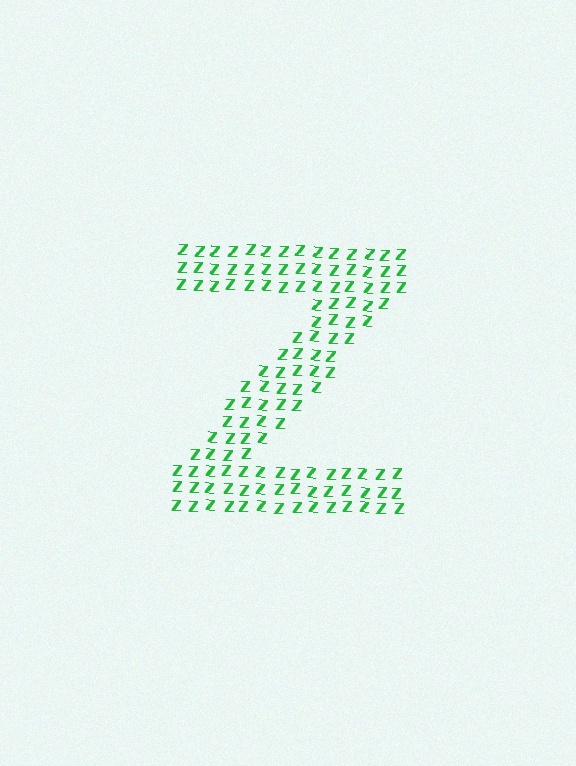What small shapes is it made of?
It is made of small letter Z's.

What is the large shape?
The large shape is the letter Z.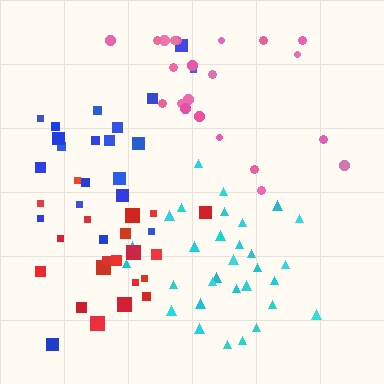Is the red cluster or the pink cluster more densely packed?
Red.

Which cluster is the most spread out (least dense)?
Pink.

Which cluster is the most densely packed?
Cyan.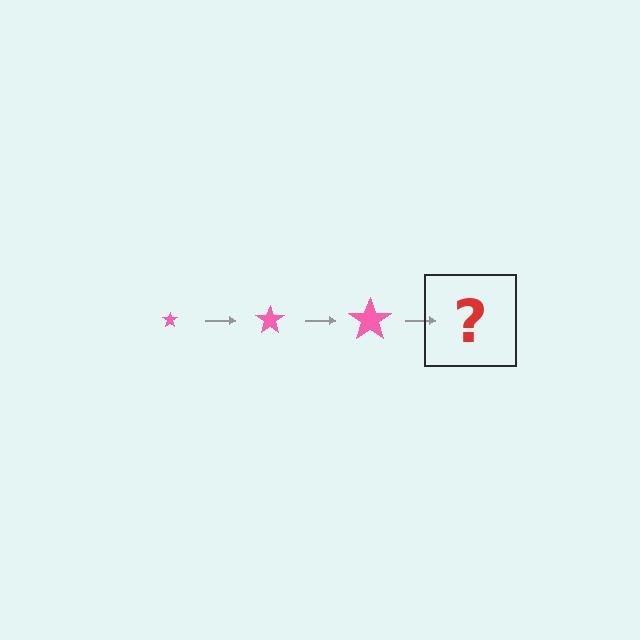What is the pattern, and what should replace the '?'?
The pattern is that the star gets progressively larger each step. The '?' should be a pink star, larger than the previous one.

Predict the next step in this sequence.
The next step is a pink star, larger than the previous one.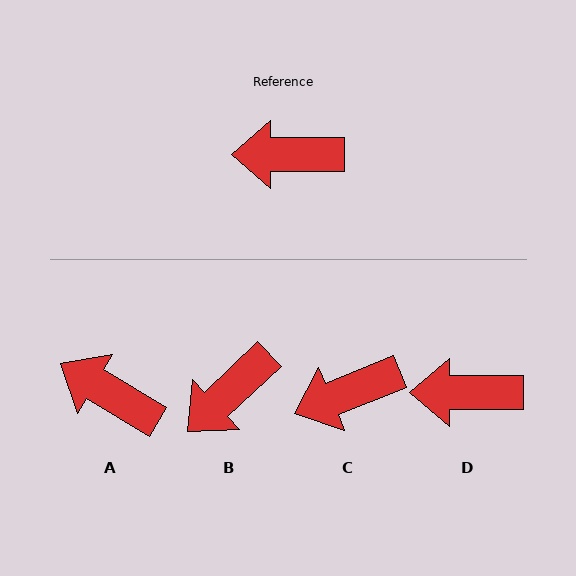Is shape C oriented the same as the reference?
No, it is off by about 22 degrees.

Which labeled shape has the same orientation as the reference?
D.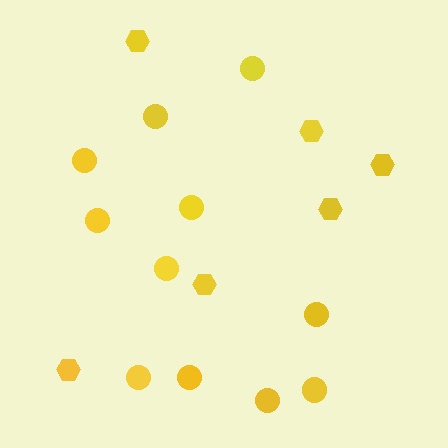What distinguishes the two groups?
There are 2 groups: one group of circles (11) and one group of hexagons (6).